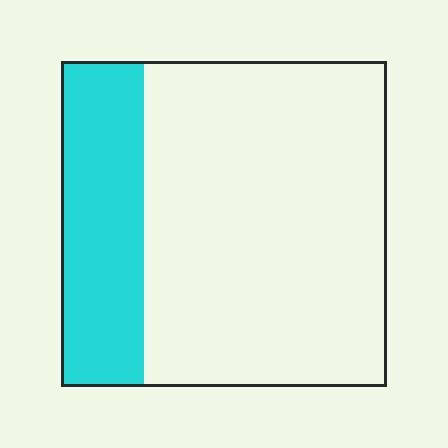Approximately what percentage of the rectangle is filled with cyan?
Approximately 25%.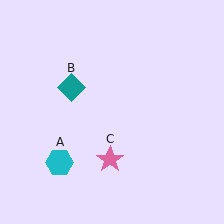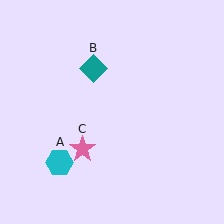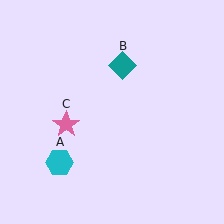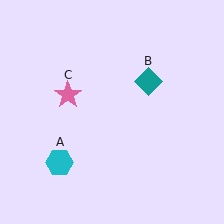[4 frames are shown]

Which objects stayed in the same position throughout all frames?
Cyan hexagon (object A) remained stationary.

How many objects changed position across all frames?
2 objects changed position: teal diamond (object B), pink star (object C).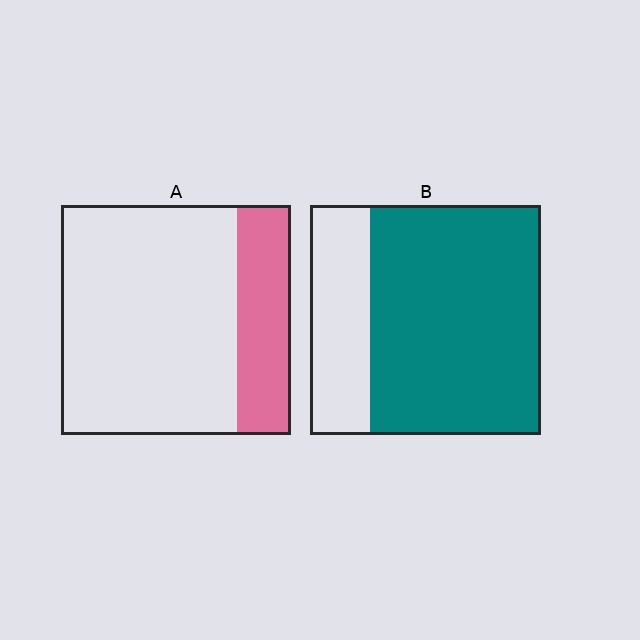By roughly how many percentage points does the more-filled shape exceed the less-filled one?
By roughly 50 percentage points (B over A).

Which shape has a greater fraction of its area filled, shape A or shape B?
Shape B.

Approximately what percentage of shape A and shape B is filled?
A is approximately 25% and B is approximately 75%.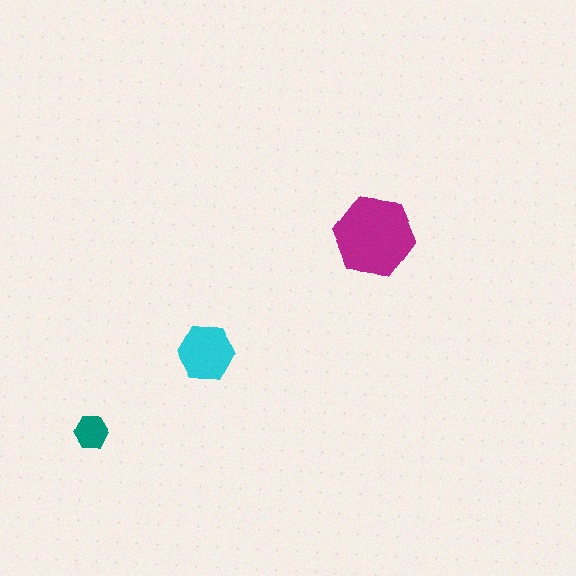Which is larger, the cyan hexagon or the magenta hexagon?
The magenta one.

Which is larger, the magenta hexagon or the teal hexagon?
The magenta one.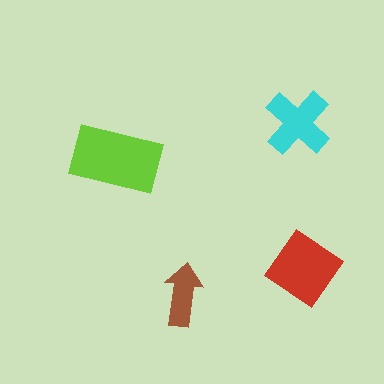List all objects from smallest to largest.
The brown arrow, the cyan cross, the red diamond, the lime rectangle.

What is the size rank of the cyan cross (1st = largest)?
3rd.